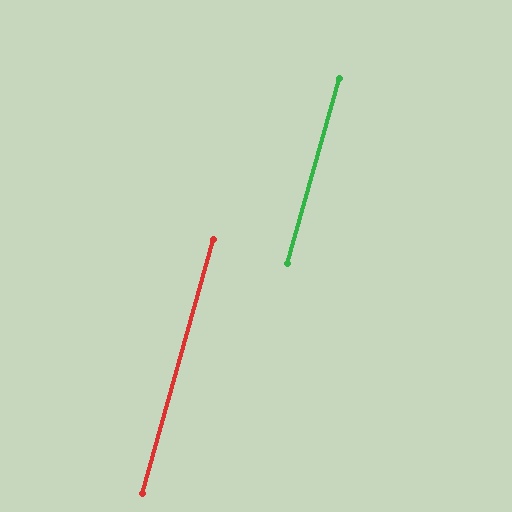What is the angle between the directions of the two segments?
Approximately 0 degrees.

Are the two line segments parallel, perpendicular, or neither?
Parallel — their directions differ by only 0.1°.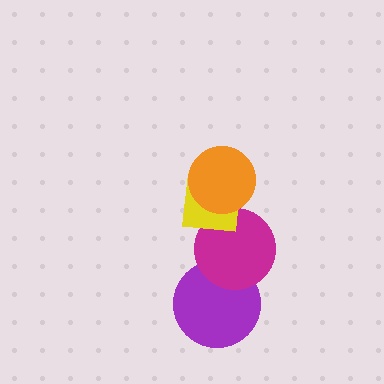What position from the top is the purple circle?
The purple circle is 4th from the top.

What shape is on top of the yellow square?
The orange circle is on top of the yellow square.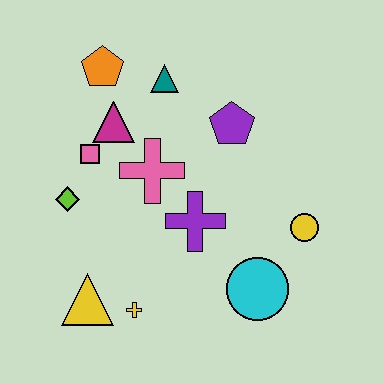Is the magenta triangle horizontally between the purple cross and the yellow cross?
No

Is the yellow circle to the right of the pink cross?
Yes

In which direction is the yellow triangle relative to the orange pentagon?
The yellow triangle is below the orange pentagon.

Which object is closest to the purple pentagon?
The teal triangle is closest to the purple pentagon.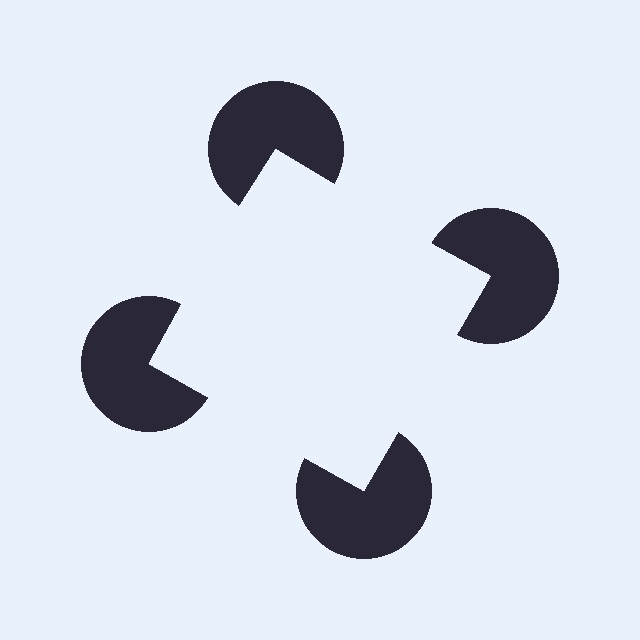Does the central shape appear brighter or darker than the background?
It typically appears slightly brighter than the background, even though no actual brightness change is drawn.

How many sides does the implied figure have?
4 sides.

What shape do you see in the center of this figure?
An illusory square — its edges are inferred from the aligned wedge cuts in the pac-man discs, not physically drawn.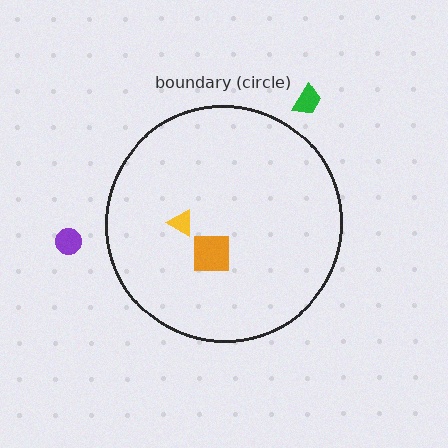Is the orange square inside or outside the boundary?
Inside.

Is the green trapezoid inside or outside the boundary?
Outside.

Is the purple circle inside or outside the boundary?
Outside.